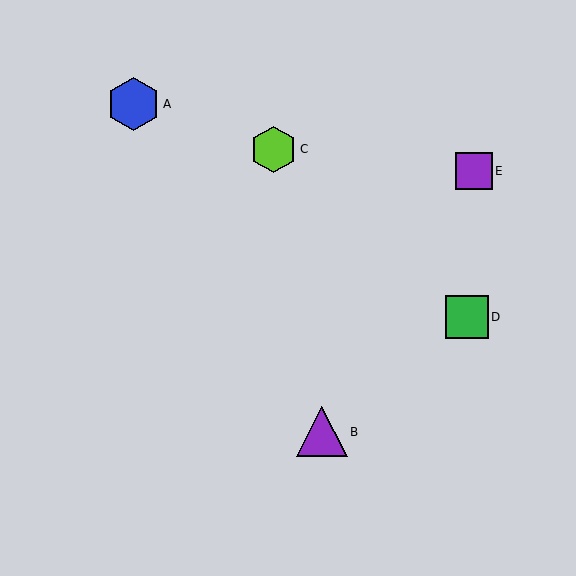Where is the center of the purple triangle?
The center of the purple triangle is at (322, 432).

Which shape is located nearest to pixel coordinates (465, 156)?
The purple square (labeled E) at (474, 171) is nearest to that location.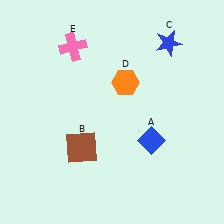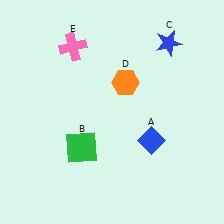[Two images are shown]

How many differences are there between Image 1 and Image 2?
There is 1 difference between the two images.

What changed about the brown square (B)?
In Image 1, B is brown. In Image 2, it changed to green.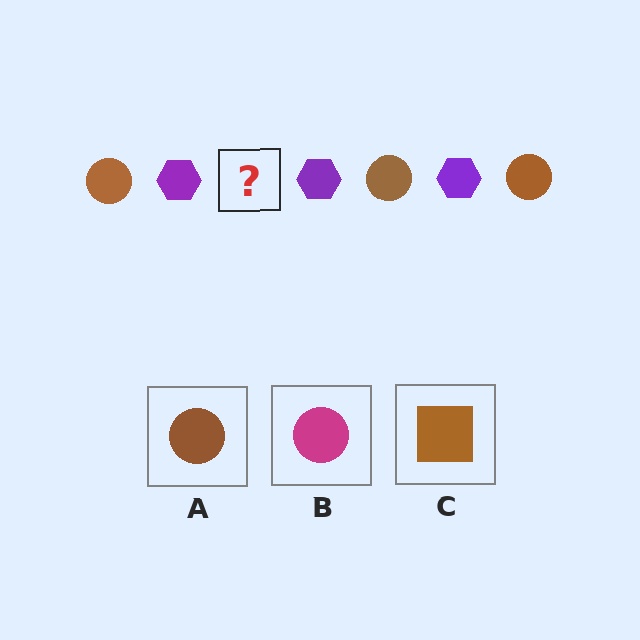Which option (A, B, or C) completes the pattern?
A.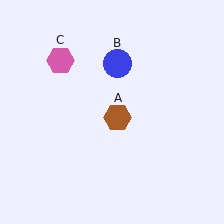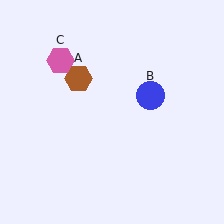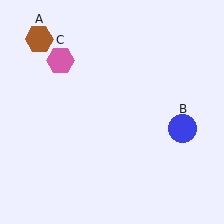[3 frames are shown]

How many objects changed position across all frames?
2 objects changed position: brown hexagon (object A), blue circle (object B).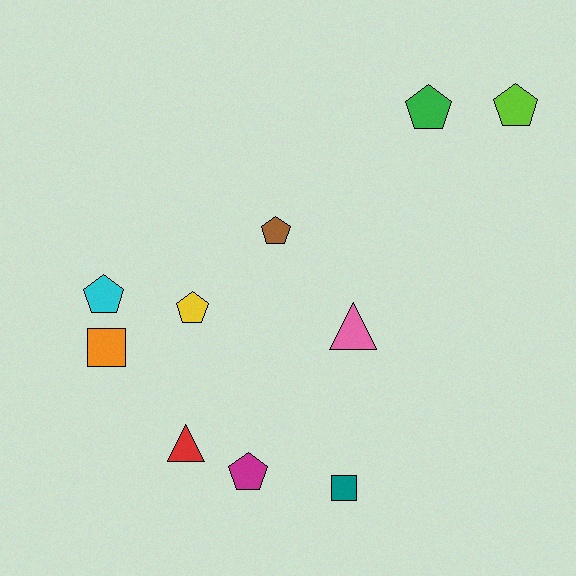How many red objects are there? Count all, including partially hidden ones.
There is 1 red object.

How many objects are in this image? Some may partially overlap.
There are 10 objects.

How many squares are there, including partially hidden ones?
There are 2 squares.